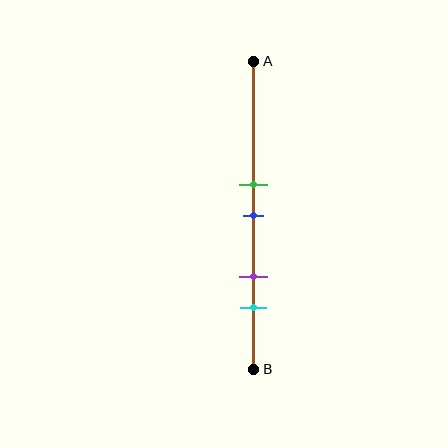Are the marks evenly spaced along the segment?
No, the marks are not evenly spaced.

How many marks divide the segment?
There are 4 marks dividing the segment.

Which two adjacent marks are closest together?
The green and blue marks are the closest adjacent pair.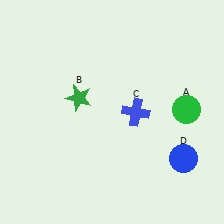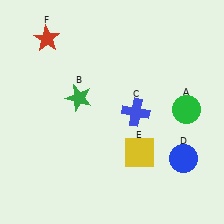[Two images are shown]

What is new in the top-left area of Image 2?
A red star (F) was added in the top-left area of Image 2.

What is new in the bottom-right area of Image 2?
A yellow square (E) was added in the bottom-right area of Image 2.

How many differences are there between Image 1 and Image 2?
There are 2 differences between the two images.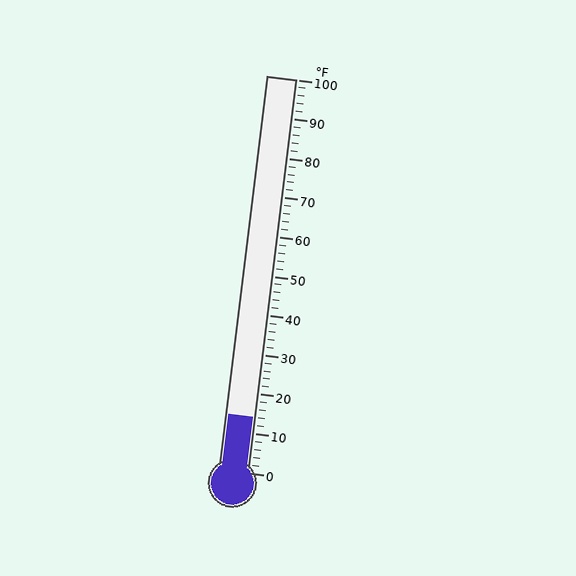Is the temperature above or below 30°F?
The temperature is below 30°F.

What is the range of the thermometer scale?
The thermometer scale ranges from 0°F to 100°F.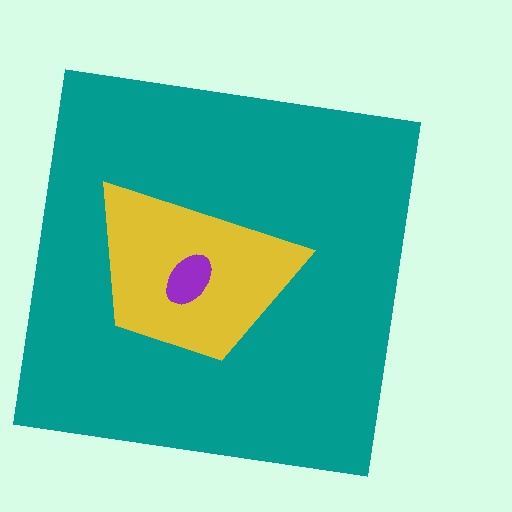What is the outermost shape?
The teal square.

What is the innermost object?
The purple ellipse.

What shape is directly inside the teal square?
The yellow trapezoid.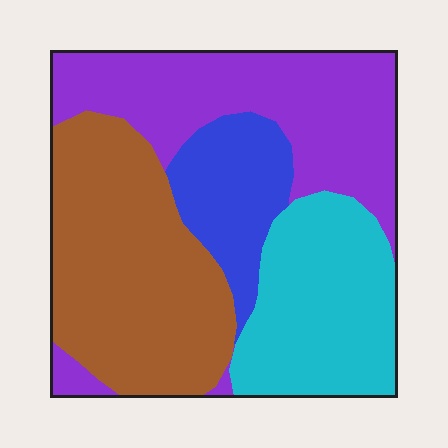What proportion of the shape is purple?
Purple covers around 30% of the shape.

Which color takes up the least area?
Blue, at roughly 15%.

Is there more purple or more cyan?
Purple.